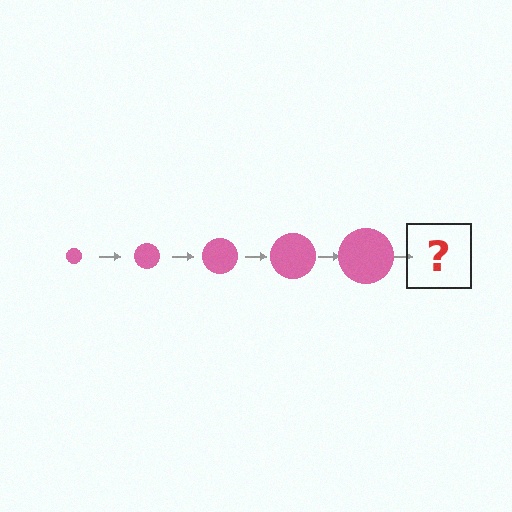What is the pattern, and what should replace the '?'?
The pattern is that the circle gets progressively larger each step. The '?' should be a pink circle, larger than the previous one.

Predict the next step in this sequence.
The next step is a pink circle, larger than the previous one.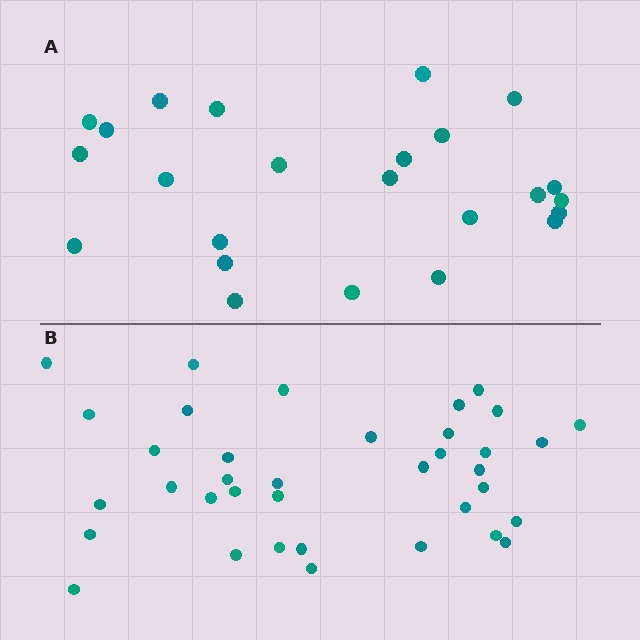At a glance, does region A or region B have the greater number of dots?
Region B (the bottom region) has more dots.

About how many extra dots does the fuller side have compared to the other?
Region B has approximately 15 more dots than region A.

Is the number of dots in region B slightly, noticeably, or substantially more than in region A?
Region B has substantially more. The ratio is roughly 1.5 to 1.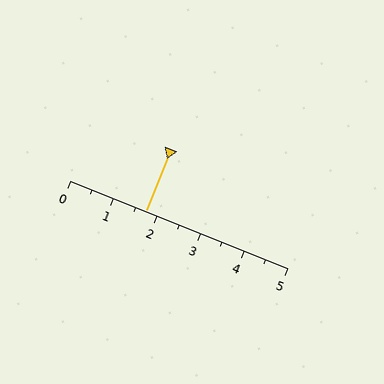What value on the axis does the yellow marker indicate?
The marker indicates approximately 1.8.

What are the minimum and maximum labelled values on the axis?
The axis runs from 0 to 5.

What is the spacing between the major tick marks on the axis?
The major ticks are spaced 1 apart.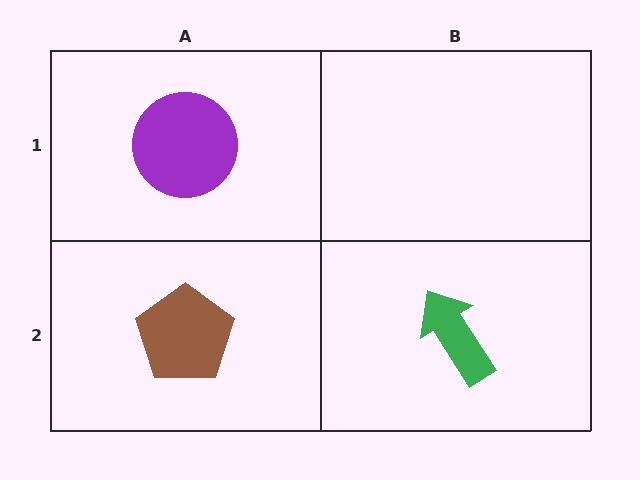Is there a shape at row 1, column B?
No, that cell is empty.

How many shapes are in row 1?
1 shape.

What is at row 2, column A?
A brown pentagon.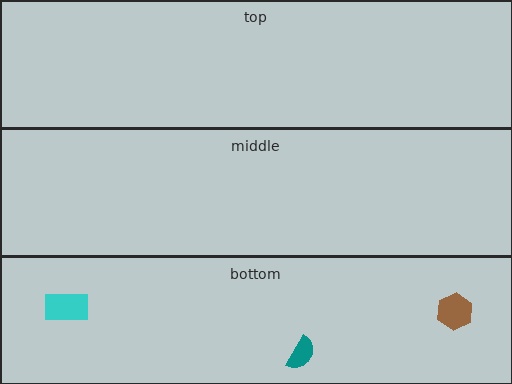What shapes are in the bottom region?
The teal semicircle, the brown hexagon, the cyan rectangle.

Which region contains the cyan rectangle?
The bottom region.